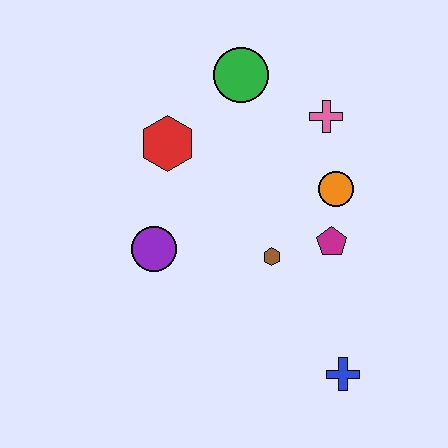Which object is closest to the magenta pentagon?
The orange circle is closest to the magenta pentagon.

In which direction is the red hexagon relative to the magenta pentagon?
The red hexagon is to the left of the magenta pentagon.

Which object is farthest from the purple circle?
The blue cross is farthest from the purple circle.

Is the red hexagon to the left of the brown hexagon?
Yes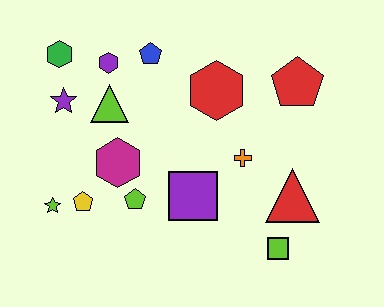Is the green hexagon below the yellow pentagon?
No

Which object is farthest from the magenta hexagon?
The red pentagon is farthest from the magenta hexagon.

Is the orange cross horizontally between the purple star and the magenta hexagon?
No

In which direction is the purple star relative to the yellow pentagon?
The purple star is above the yellow pentagon.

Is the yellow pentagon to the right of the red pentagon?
No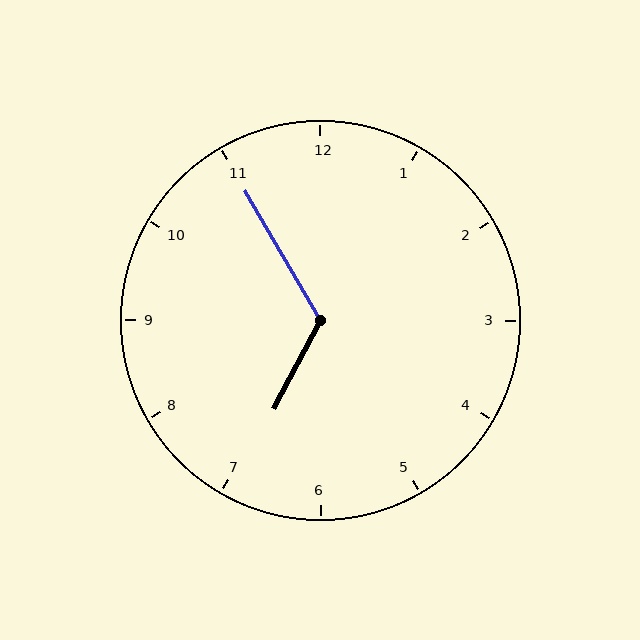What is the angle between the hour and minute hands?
Approximately 122 degrees.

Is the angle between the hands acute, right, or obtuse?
It is obtuse.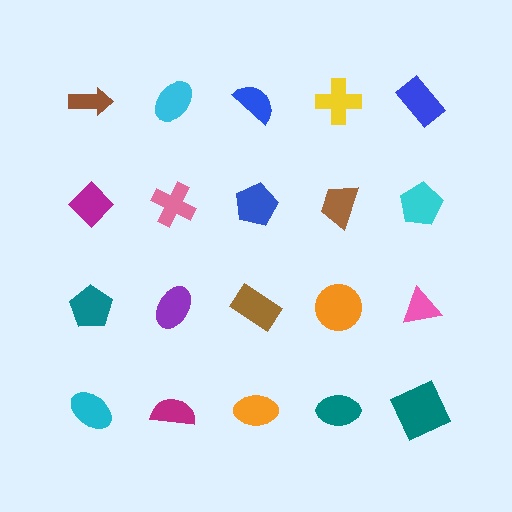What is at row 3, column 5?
A pink triangle.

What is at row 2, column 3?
A blue pentagon.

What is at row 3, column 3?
A brown rectangle.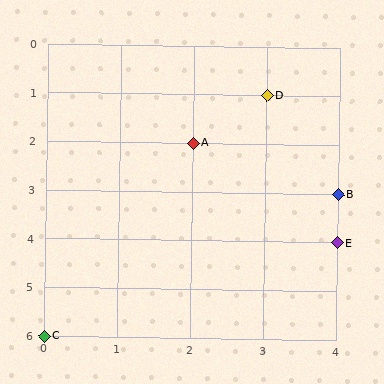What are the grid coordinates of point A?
Point A is at grid coordinates (2, 2).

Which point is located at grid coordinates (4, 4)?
Point E is at (4, 4).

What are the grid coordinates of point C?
Point C is at grid coordinates (0, 6).